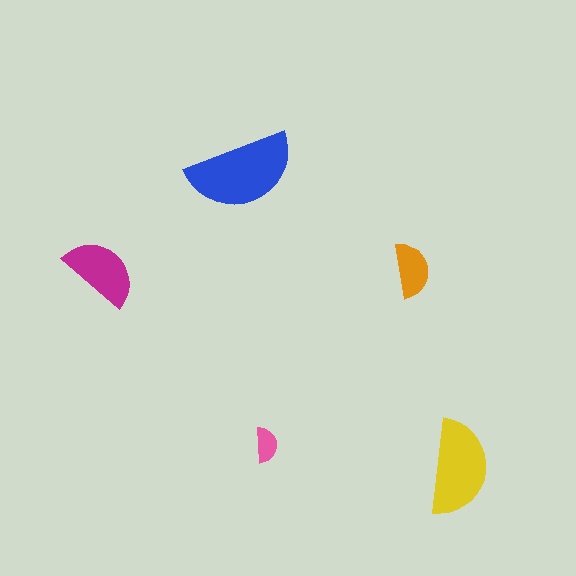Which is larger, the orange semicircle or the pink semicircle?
The orange one.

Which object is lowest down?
The yellow semicircle is bottommost.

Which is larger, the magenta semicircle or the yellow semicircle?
The yellow one.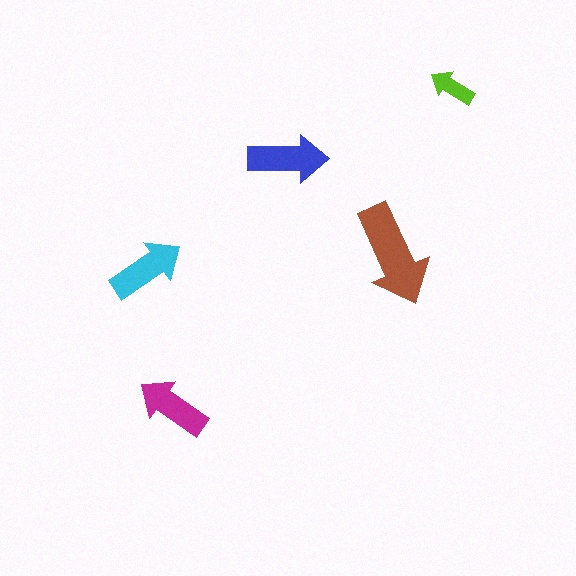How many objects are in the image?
There are 5 objects in the image.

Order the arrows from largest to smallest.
the brown one, the blue one, the cyan one, the magenta one, the lime one.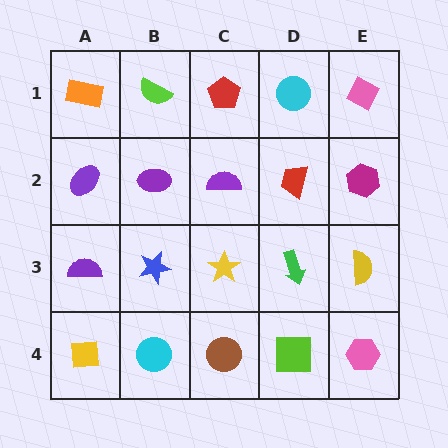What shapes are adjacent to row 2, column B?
A lime semicircle (row 1, column B), a blue star (row 3, column B), a purple ellipse (row 2, column A), a purple semicircle (row 2, column C).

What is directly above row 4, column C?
A yellow star.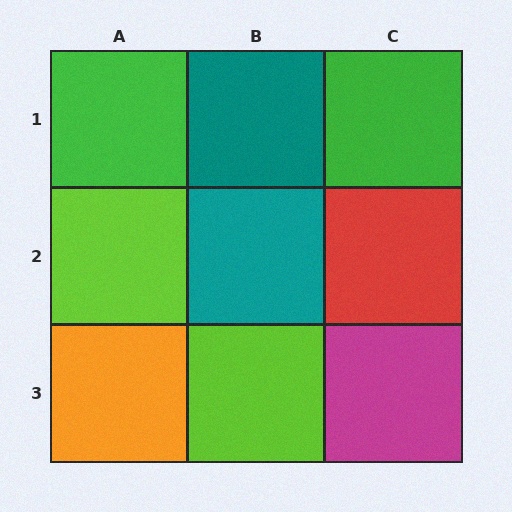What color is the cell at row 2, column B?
Teal.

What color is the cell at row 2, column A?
Lime.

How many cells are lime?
2 cells are lime.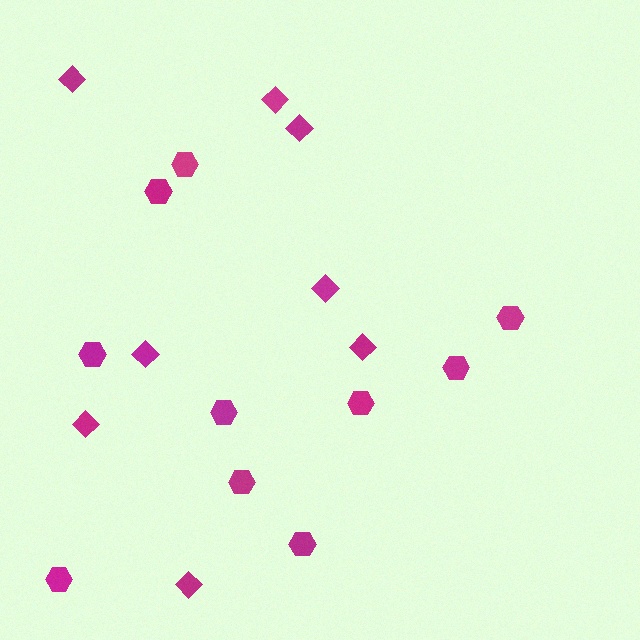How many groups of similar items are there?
There are 2 groups: one group of diamonds (8) and one group of hexagons (10).